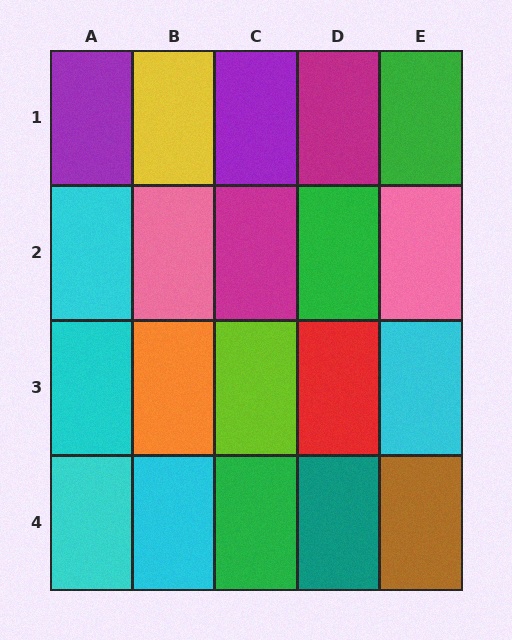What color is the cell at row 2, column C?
Magenta.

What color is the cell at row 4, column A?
Cyan.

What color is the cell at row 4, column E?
Brown.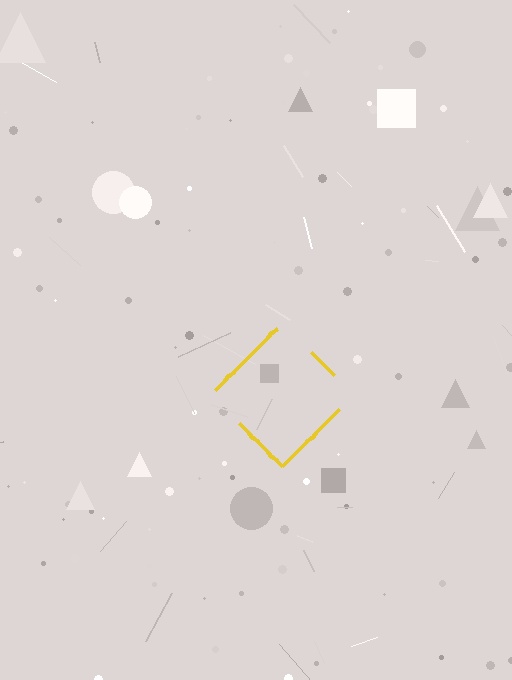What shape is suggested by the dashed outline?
The dashed outline suggests a diamond.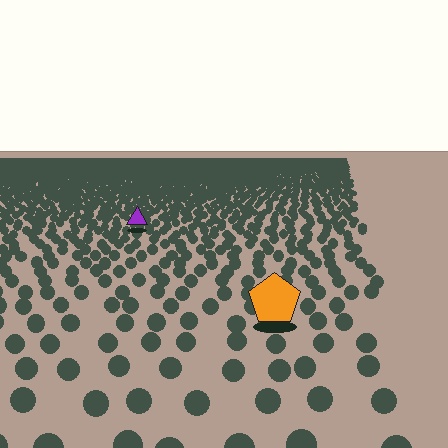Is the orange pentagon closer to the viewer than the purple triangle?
Yes. The orange pentagon is closer — you can tell from the texture gradient: the ground texture is coarser near it.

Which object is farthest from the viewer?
The purple triangle is farthest from the viewer. It appears smaller and the ground texture around it is denser.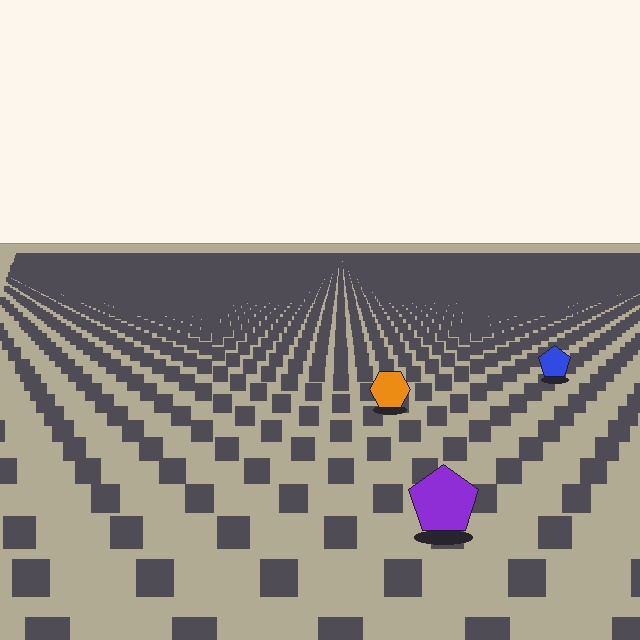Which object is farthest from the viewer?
The blue pentagon is farthest from the viewer. It appears smaller and the ground texture around it is denser.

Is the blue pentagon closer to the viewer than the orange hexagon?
No. The orange hexagon is closer — you can tell from the texture gradient: the ground texture is coarser near it.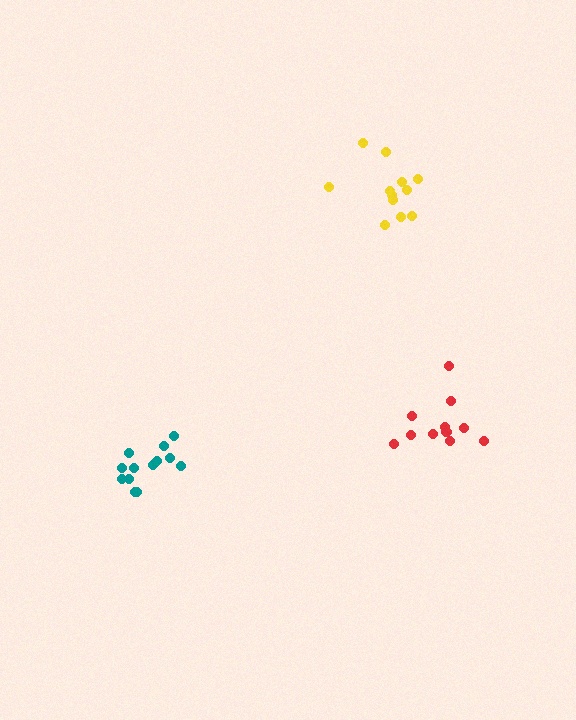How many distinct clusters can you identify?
There are 3 distinct clusters.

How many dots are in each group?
Group 1: 13 dots, Group 2: 11 dots, Group 3: 12 dots (36 total).